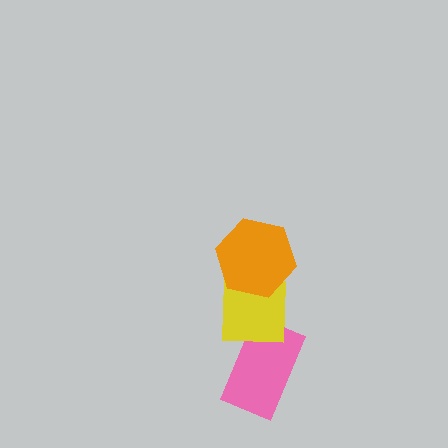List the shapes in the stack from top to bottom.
From top to bottom: the orange hexagon, the yellow square, the pink rectangle.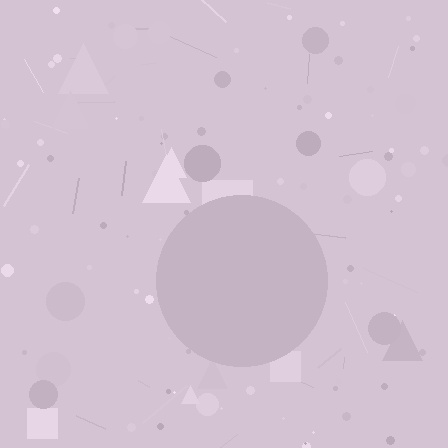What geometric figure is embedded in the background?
A circle is embedded in the background.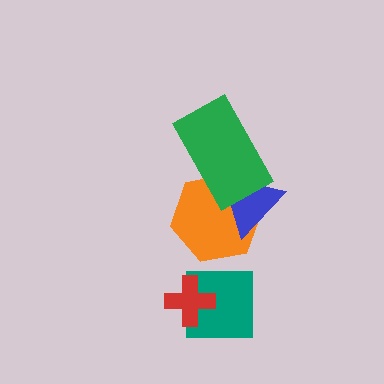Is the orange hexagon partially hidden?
Yes, it is partially covered by another shape.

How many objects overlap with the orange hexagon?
2 objects overlap with the orange hexagon.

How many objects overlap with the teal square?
1 object overlaps with the teal square.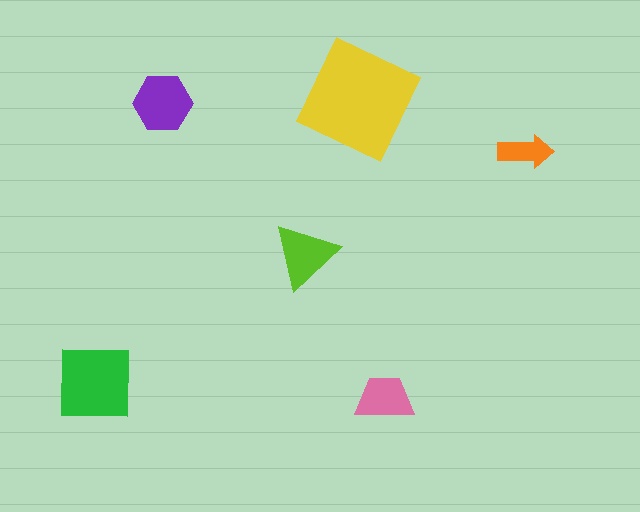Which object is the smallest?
The orange arrow.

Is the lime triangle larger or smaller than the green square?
Smaller.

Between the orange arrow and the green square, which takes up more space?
The green square.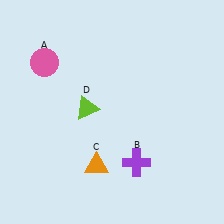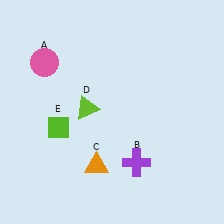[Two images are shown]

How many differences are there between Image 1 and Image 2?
There is 1 difference between the two images.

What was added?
A lime diamond (E) was added in Image 2.